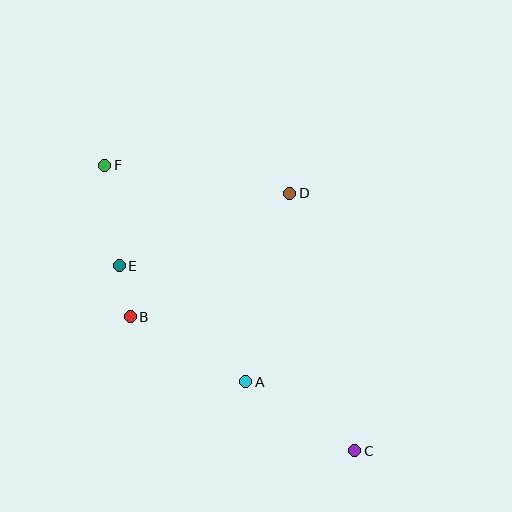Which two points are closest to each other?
Points B and E are closest to each other.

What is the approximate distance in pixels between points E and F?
The distance between E and F is approximately 102 pixels.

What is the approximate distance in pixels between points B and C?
The distance between B and C is approximately 261 pixels.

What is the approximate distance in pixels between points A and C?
The distance between A and C is approximately 129 pixels.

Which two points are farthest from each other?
Points C and F are farthest from each other.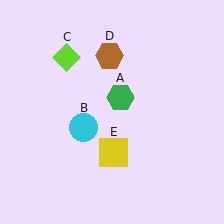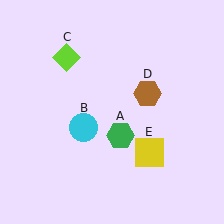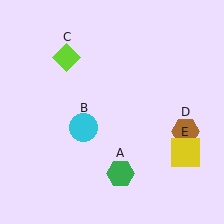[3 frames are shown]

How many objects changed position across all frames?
3 objects changed position: green hexagon (object A), brown hexagon (object D), yellow square (object E).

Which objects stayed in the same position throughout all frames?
Cyan circle (object B) and lime diamond (object C) remained stationary.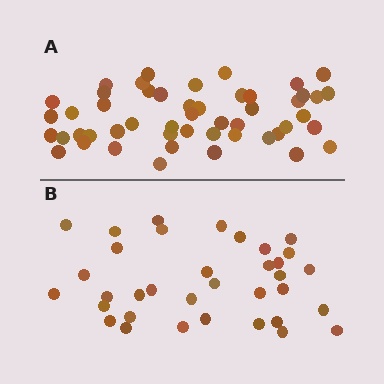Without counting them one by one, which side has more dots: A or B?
Region A (the top region) has more dots.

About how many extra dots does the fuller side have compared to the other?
Region A has approximately 15 more dots than region B.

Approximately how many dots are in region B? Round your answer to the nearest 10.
About 40 dots. (The exact count is 35, which rounds to 40.)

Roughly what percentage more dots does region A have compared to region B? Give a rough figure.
About 45% more.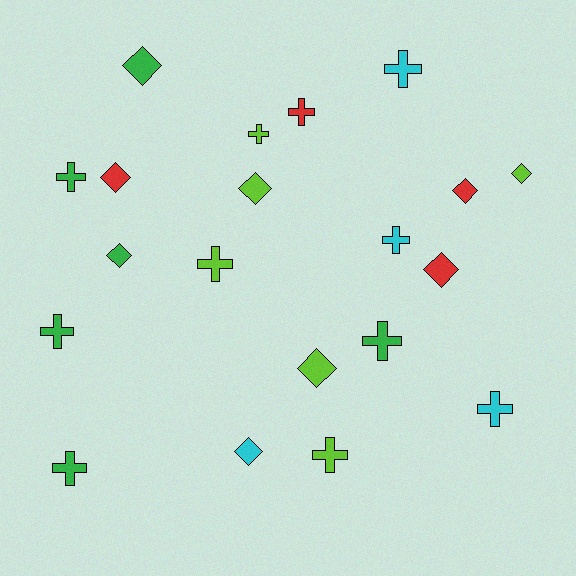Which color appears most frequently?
Green, with 6 objects.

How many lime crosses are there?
There are 3 lime crosses.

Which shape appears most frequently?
Cross, with 11 objects.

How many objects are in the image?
There are 20 objects.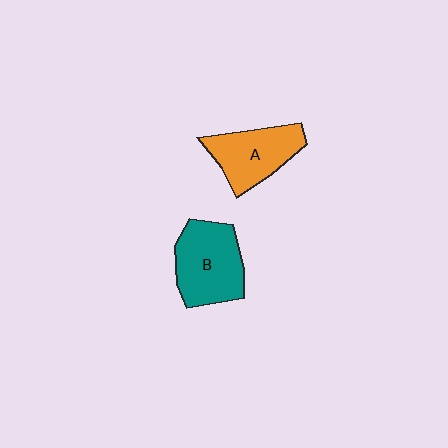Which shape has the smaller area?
Shape A (orange).